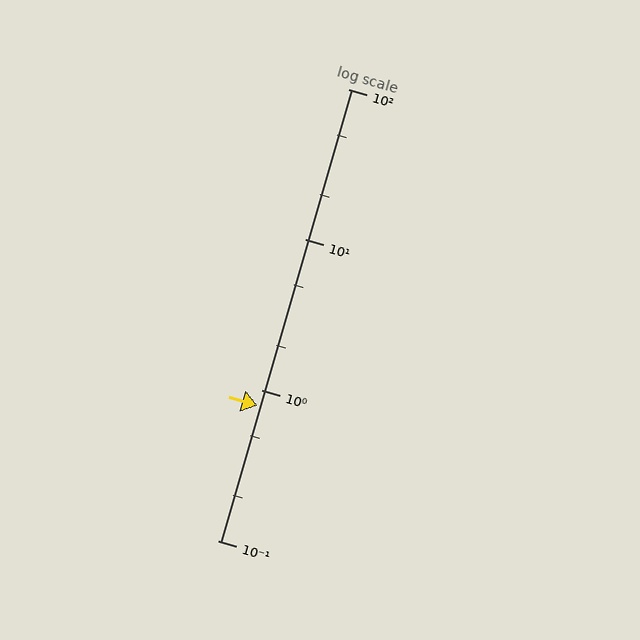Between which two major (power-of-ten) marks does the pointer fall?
The pointer is between 0.1 and 1.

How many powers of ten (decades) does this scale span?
The scale spans 3 decades, from 0.1 to 100.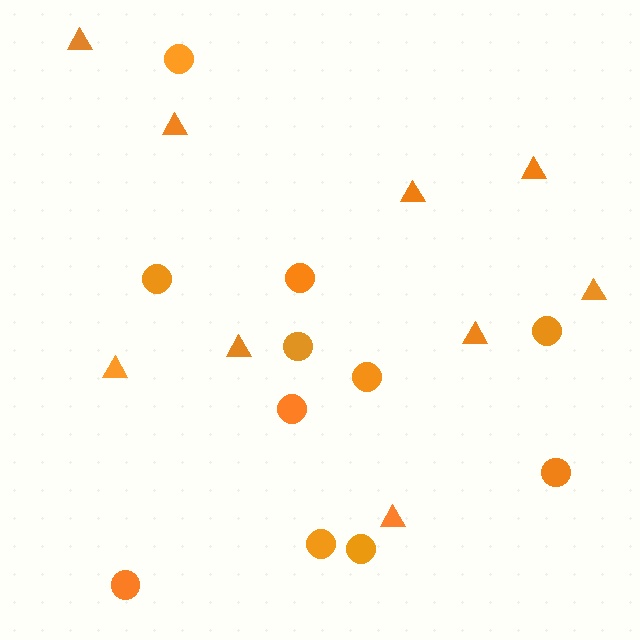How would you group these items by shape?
There are 2 groups: one group of circles (11) and one group of triangles (9).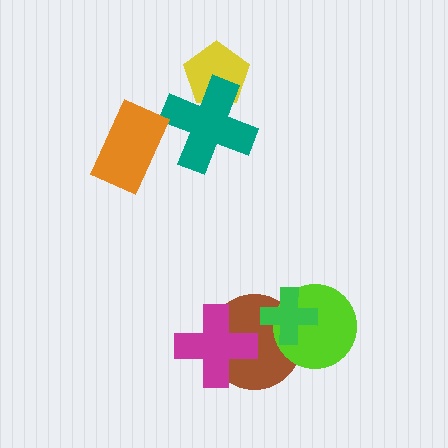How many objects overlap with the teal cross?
1 object overlaps with the teal cross.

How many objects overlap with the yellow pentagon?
1 object overlaps with the yellow pentagon.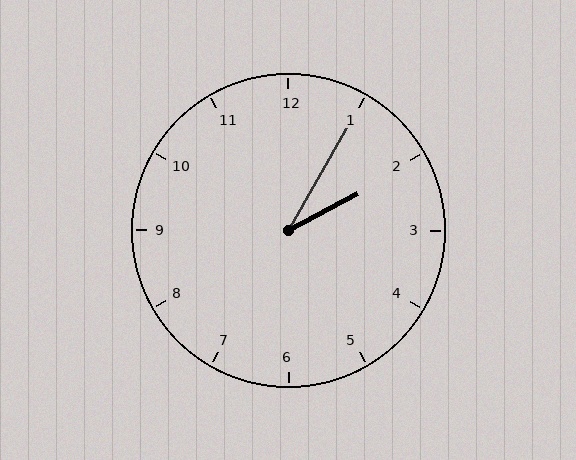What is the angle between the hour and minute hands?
Approximately 32 degrees.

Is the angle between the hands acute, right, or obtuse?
It is acute.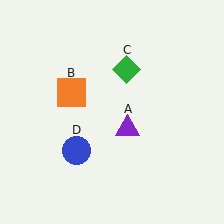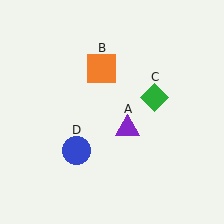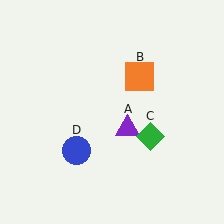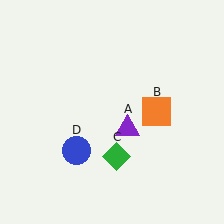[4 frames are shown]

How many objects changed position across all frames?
2 objects changed position: orange square (object B), green diamond (object C).